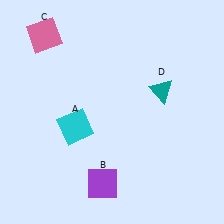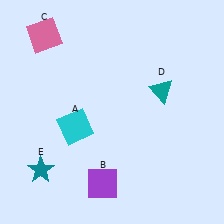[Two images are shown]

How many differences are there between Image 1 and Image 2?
There is 1 difference between the two images.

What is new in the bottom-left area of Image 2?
A teal star (E) was added in the bottom-left area of Image 2.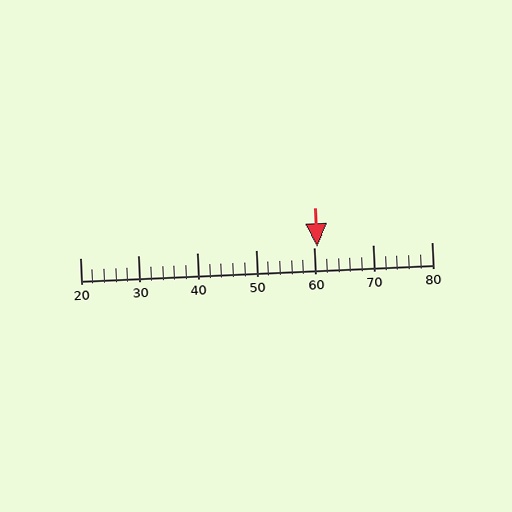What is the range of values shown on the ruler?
The ruler shows values from 20 to 80.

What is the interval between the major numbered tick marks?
The major tick marks are spaced 10 units apart.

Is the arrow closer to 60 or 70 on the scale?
The arrow is closer to 60.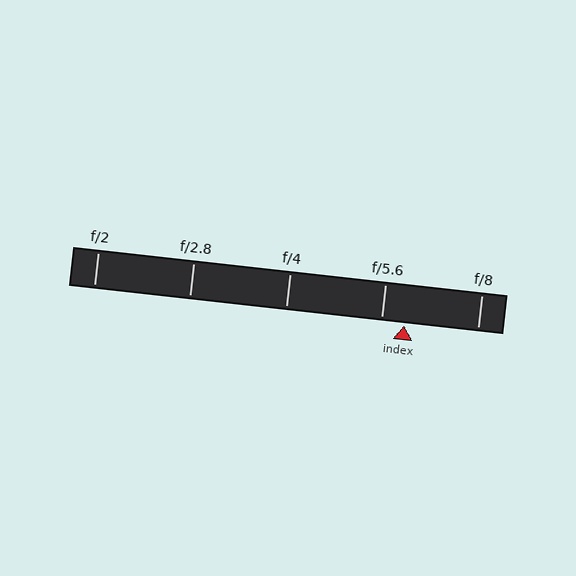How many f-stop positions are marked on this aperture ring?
There are 5 f-stop positions marked.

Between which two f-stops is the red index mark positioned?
The index mark is between f/5.6 and f/8.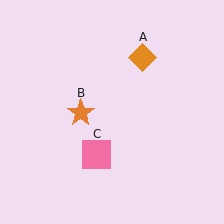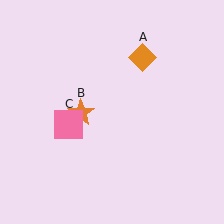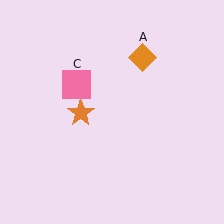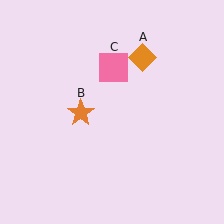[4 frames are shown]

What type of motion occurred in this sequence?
The pink square (object C) rotated clockwise around the center of the scene.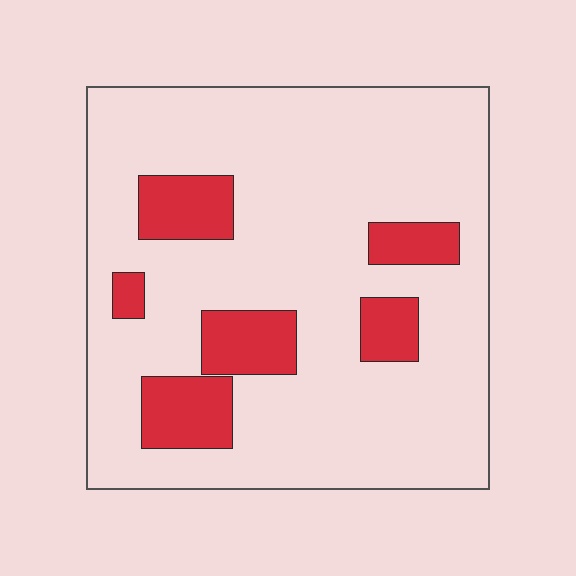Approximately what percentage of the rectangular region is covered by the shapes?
Approximately 15%.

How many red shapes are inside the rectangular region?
6.